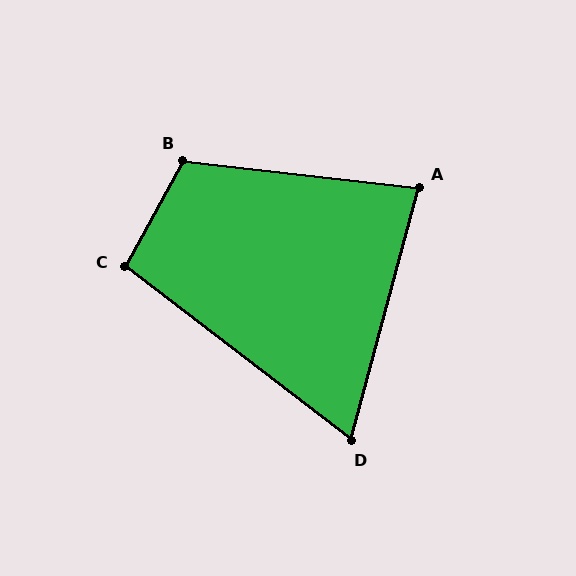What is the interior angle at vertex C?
Approximately 99 degrees (obtuse).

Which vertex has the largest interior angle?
B, at approximately 112 degrees.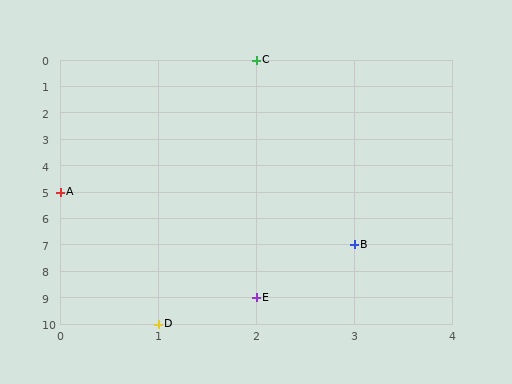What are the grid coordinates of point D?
Point D is at grid coordinates (1, 10).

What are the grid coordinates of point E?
Point E is at grid coordinates (2, 9).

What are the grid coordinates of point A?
Point A is at grid coordinates (0, 5).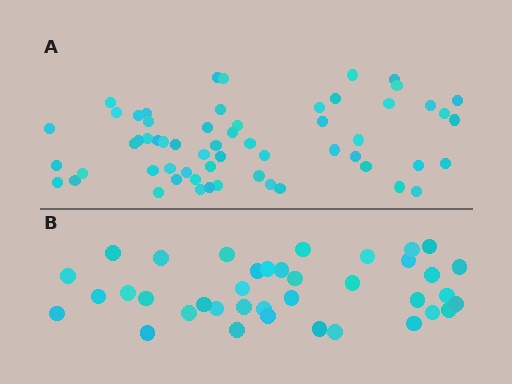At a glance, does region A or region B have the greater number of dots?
Region A (the top region) has more dots.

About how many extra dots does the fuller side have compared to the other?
Region A has approximately 20 more dots than region B.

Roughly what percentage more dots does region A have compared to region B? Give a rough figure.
About 55% more.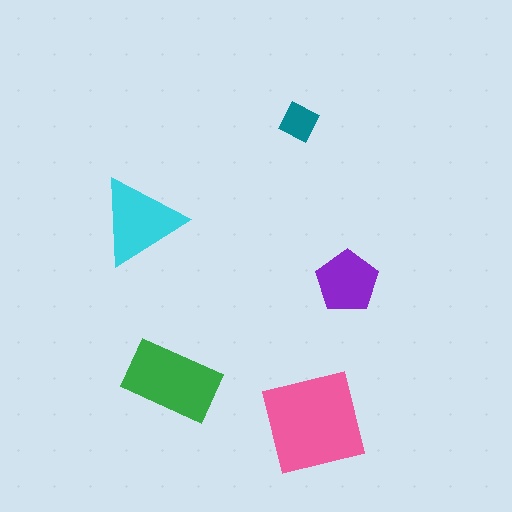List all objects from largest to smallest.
The pink square, the green rectangle, the cyan triangle, the purple pentagon, the teal diamond.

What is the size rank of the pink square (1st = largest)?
1st.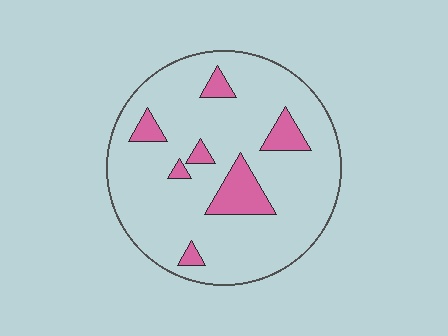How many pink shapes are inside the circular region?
7.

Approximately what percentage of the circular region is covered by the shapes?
Approximately 15%.